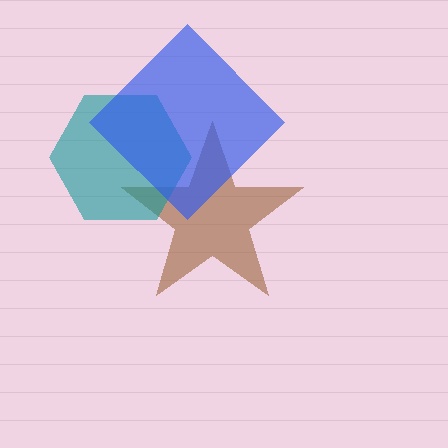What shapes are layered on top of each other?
The layered shapes are: a brown star, a teal hexagon, a blue diamond.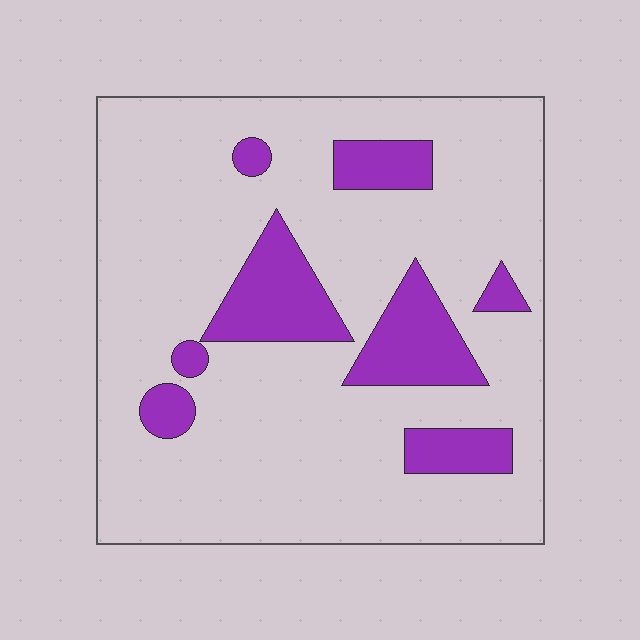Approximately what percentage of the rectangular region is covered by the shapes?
Approximately 20%.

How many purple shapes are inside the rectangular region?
8.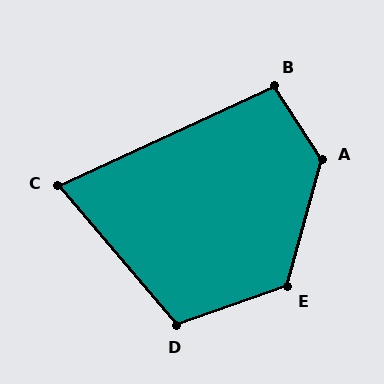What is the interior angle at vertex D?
Approximately 111 degrees (obtuse).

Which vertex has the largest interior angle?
A, at approximately 132 degrees.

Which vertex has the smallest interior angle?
C, at approximately 74 degrees.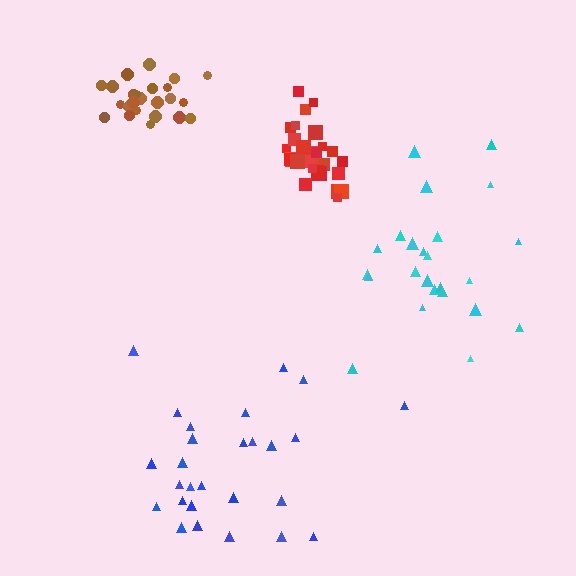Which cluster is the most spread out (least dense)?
Blue.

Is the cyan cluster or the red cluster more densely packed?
Red.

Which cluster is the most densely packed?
Red.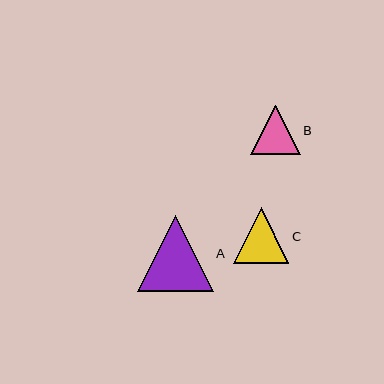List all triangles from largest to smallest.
From largest to smallest: A, C, B.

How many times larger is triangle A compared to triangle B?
Triangle A is approximately 1.5 times the size of triangle B.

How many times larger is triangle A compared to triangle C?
Triangle A is approximately 1.4 times the size of triangle C.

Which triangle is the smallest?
Triangle B is the smallest with a size of approximately 49 pixels.